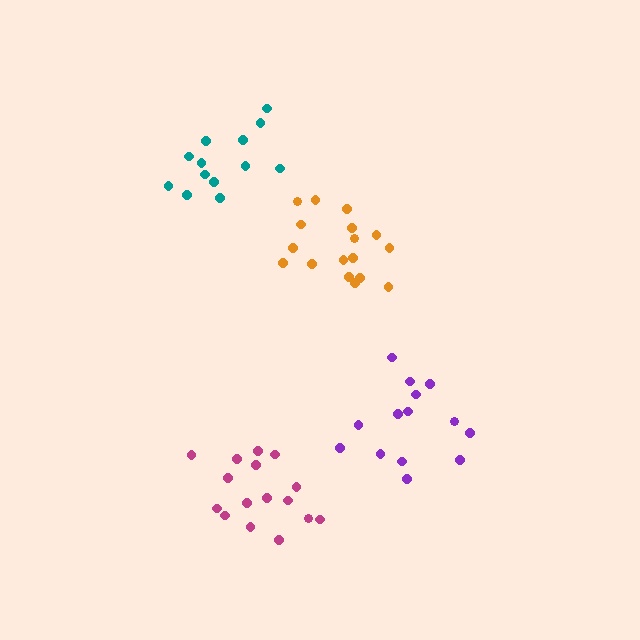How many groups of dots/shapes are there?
There are 4 groups.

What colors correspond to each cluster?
The clusters are colored: orange, purple, teal, magenta.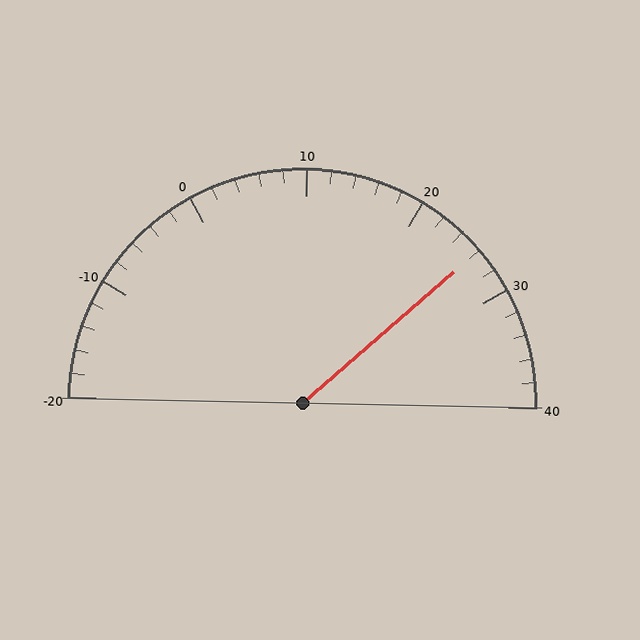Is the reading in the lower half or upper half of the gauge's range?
The reading is in the upper half of the range (-20 to 40).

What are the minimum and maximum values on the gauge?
The gauge ranges from -20 to 40.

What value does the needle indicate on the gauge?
The needle indicates approximately 26.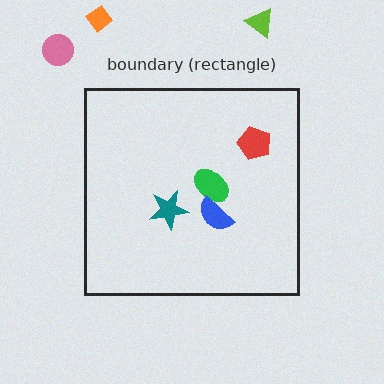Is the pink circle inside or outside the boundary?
Outside.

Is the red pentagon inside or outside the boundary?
Inside.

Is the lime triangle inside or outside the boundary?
Outside.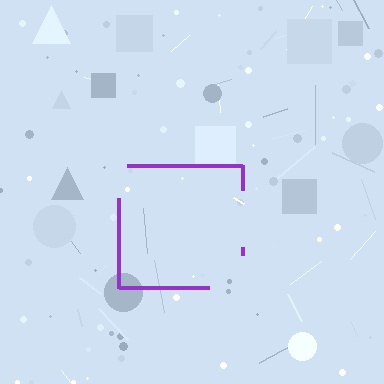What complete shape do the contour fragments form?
The contour fragments form a square.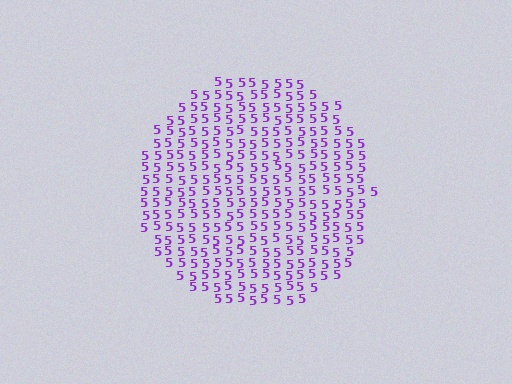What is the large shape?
The large shape is a circle.